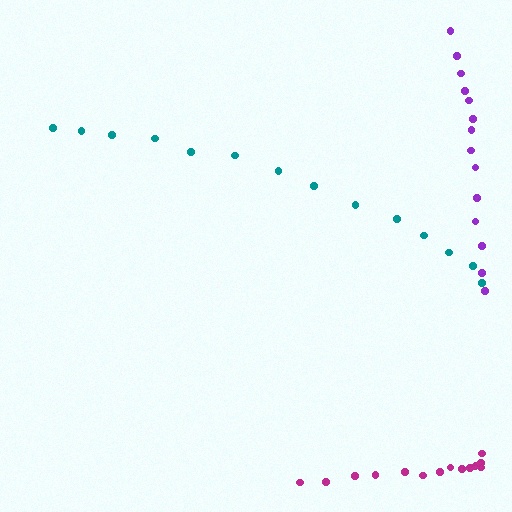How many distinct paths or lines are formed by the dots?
There are 3 distinct paths.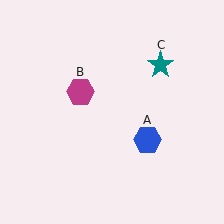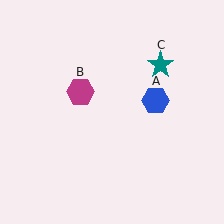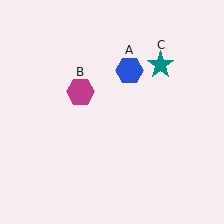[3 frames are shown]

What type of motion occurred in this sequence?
The blue hexagon (object A) rotated counterclockwise around the center of the scene.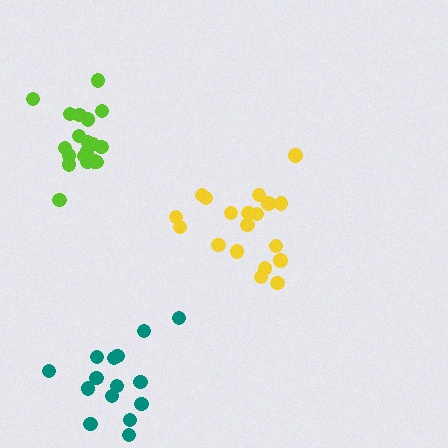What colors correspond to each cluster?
The clusters are colored: teal, yellow, lime.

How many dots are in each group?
Group 1: 15 dots, Group 2: 19 dots, Group 3: 19 dots (53 total).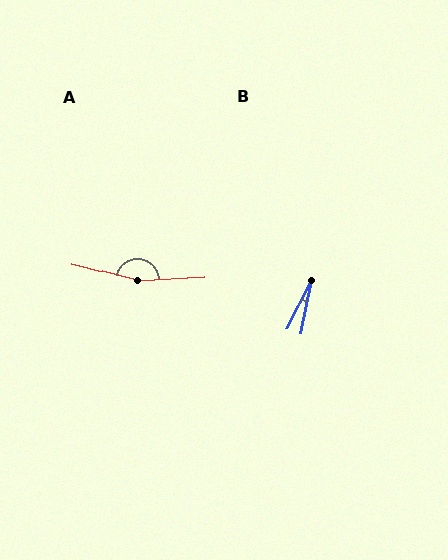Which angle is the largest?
A, at approximately 163 degrees.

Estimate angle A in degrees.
Approximately 163 degrees.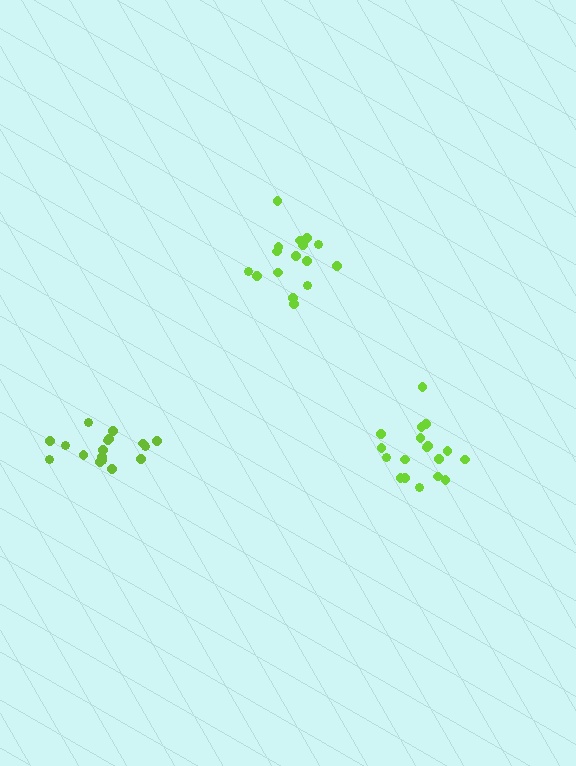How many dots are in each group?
Group 1: 16 dots, Group 2: 18 dots, Group 3: 17 dots (51 total).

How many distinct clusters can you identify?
There are 3 distinct clusters.